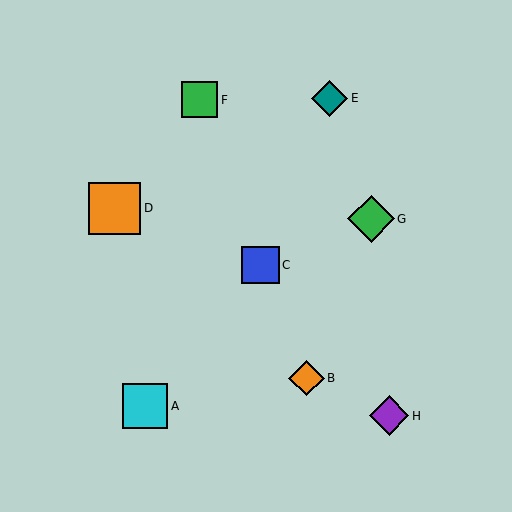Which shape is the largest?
The orange square (labeled D) is the largest.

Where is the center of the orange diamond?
The center of the orange diamond is at (306, 378).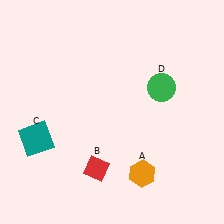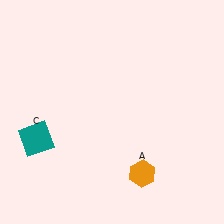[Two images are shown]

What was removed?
The green circle (D), the red diamond (B) were removed in Image 2.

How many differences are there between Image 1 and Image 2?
There are 2 differences between the two images.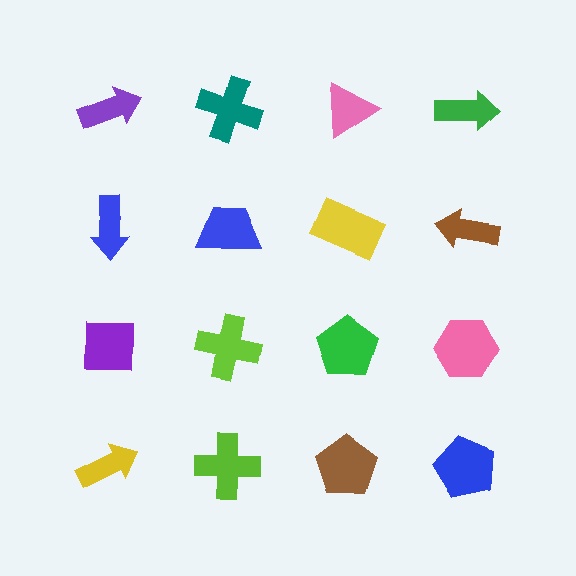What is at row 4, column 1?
A yellow arrow.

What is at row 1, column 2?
A teal cross.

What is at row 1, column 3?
A pink triangle.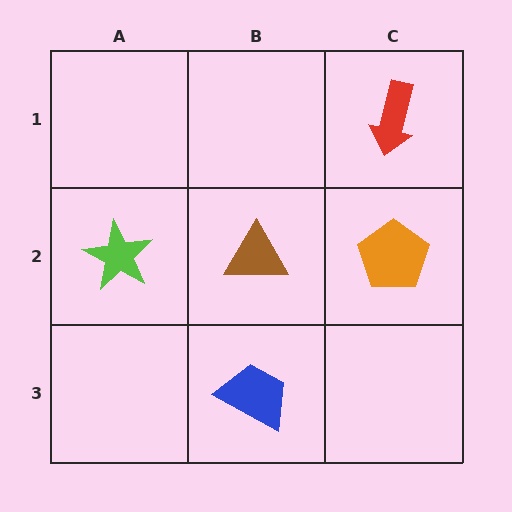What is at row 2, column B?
A brown triangle.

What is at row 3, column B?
A blue trapezoid.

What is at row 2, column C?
An orange pentagon.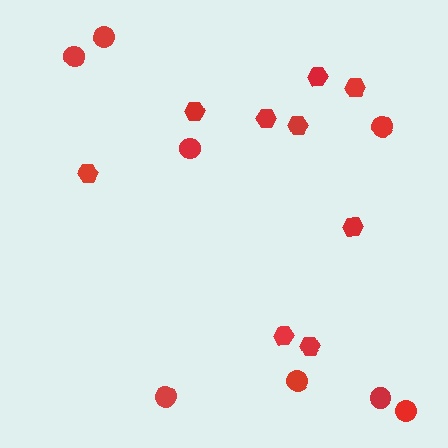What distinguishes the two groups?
There are 2 groups: one group of hexagons (9) and one group of circles (8).